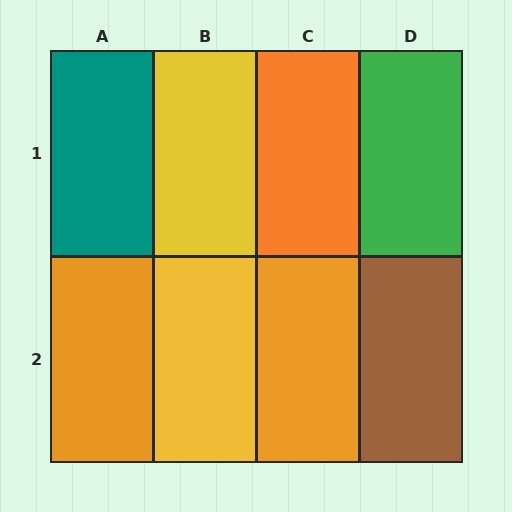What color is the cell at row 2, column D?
Brown.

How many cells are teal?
1 cell is teal.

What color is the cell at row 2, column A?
Orange.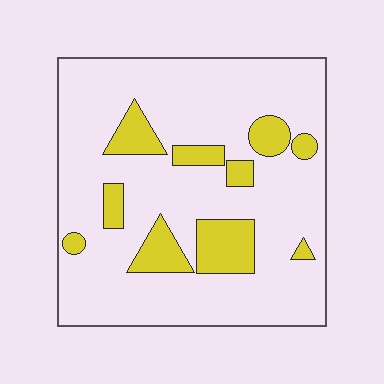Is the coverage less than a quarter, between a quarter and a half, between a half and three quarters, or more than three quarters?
Less than a quarter.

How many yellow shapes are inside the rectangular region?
10.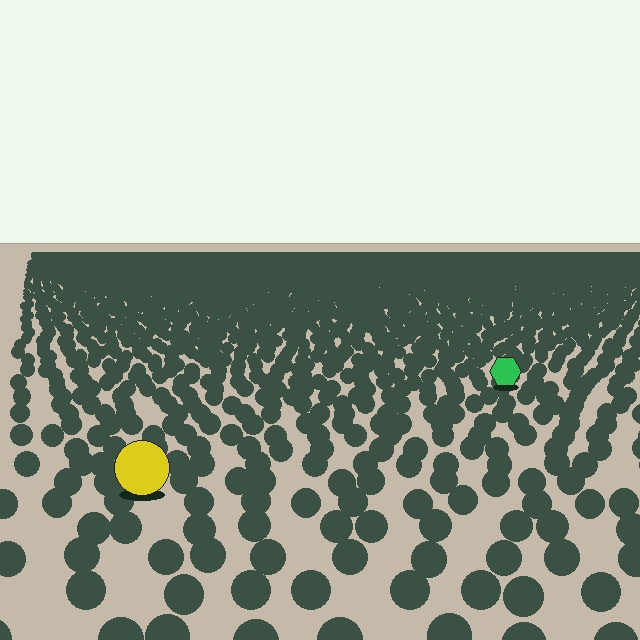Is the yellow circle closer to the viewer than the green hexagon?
Yes. The yellow circle is closer — you can tell from the texture gradient: the ground texture is coarser near it.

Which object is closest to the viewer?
The yellow circle is closest. The texture marks near it are larger and more spread out.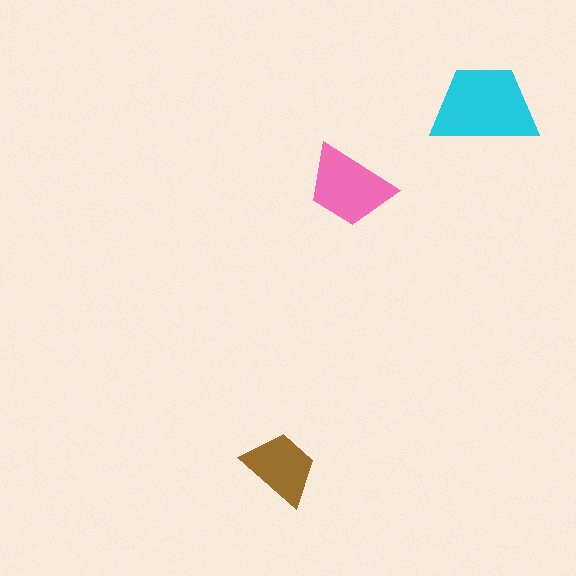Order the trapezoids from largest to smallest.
the cyan one, the pink one, the brown one.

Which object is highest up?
The cyan trapezoid is topmost.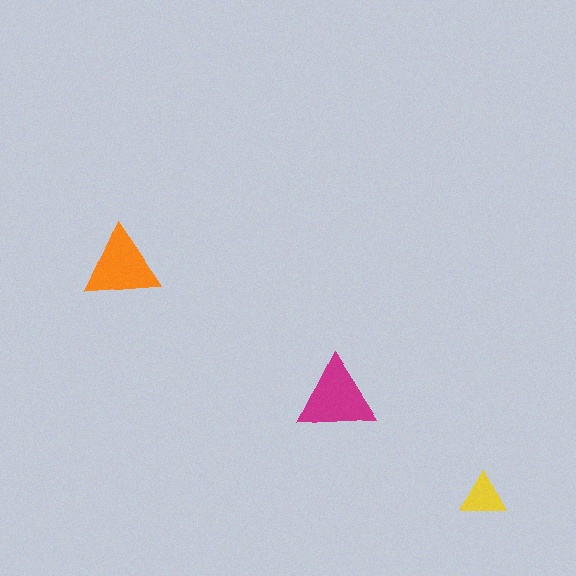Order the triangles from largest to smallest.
the magenta one, the orange one, the yellow one.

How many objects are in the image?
There are 3 objects in the image.